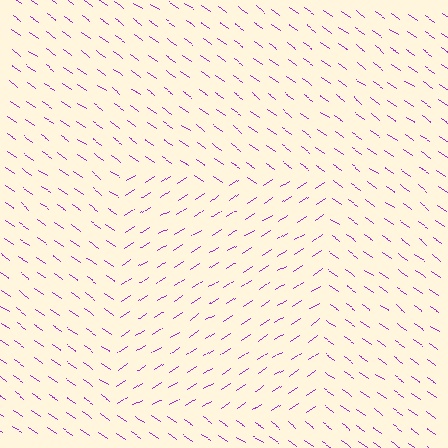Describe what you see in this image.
The image is filled with small purple line segments. A rectangle region in the image has lines oriented differently from the surrounding lines, creating a visible texture boundary.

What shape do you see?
I see a rectangle.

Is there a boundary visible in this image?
Yes, there is a texture boundary formed by a change in line orientation.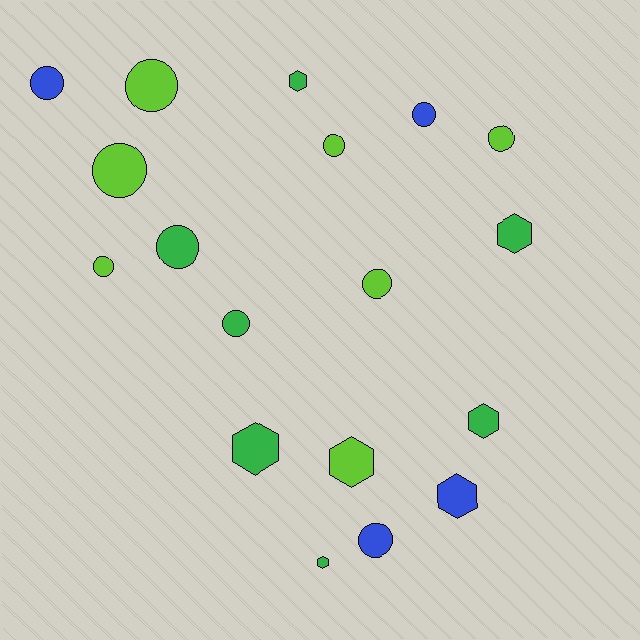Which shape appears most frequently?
Circle, with 11 objects.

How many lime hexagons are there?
There is 1 lime hexagon.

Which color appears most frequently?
Green, with 7 objects.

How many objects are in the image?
There are 18 objects.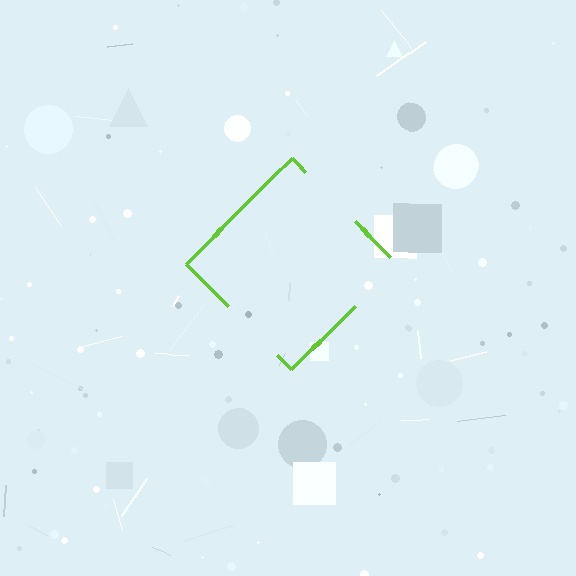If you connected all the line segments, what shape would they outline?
They would outline a diamond.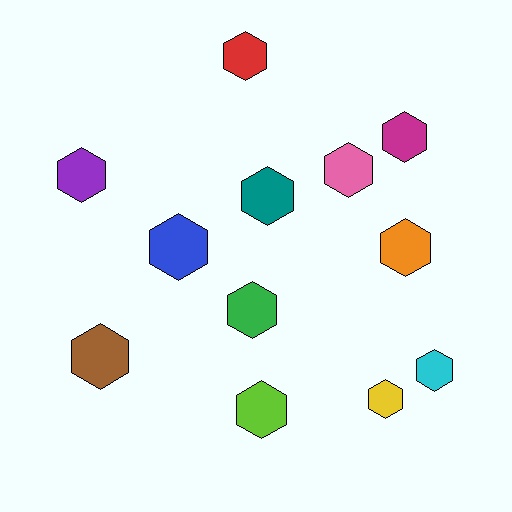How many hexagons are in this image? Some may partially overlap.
There are 12 hexagons.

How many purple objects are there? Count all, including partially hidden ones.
There is 1 purple object.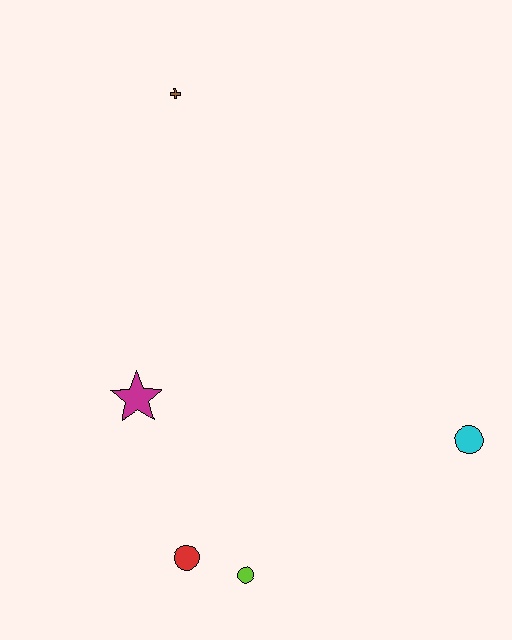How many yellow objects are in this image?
There are no yellow objects.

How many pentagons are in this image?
There are no pentagons.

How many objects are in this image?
There are 5 objects.